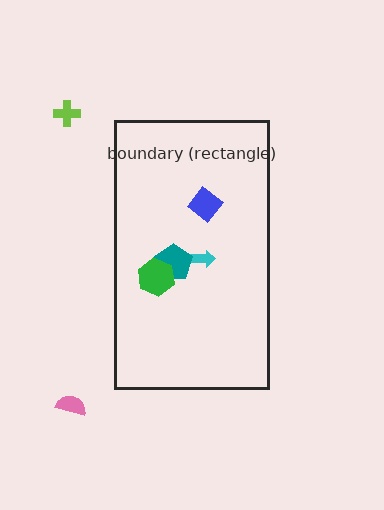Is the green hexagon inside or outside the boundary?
Inside.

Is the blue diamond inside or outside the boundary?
Inside.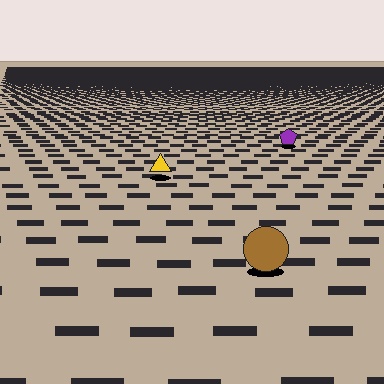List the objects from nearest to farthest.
From nearest to farthest: the brown circle, the yellow triangle, the purple pentagon.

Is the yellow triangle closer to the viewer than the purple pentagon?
Yes. The yellow triangle is closer — you can tell from the texture gradient: the ground texture is coarser near it.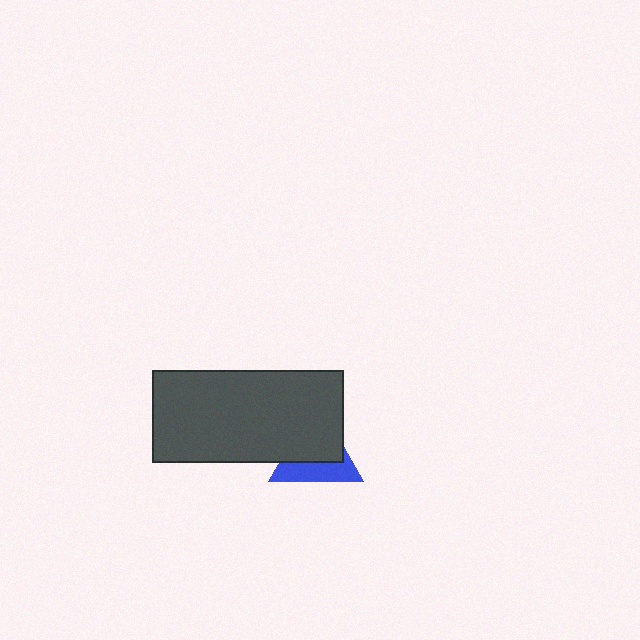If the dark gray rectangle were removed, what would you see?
You would see the complete blue triangle.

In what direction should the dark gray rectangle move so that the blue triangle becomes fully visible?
The dark gray rectangle should move toward the upper-left. That is the shortest direction to clear the overlap and leave the blue triangle fully visible.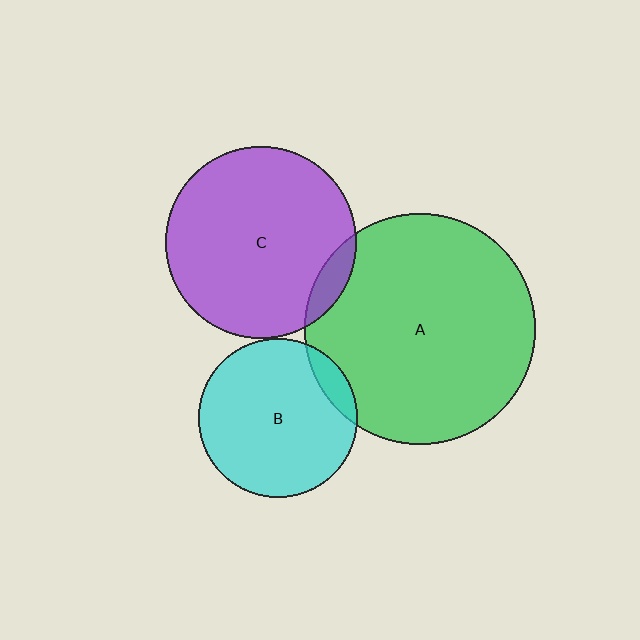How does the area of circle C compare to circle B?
Approximately 1.5 times.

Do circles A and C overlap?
Yes.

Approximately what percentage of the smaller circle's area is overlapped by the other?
Approximately 10%.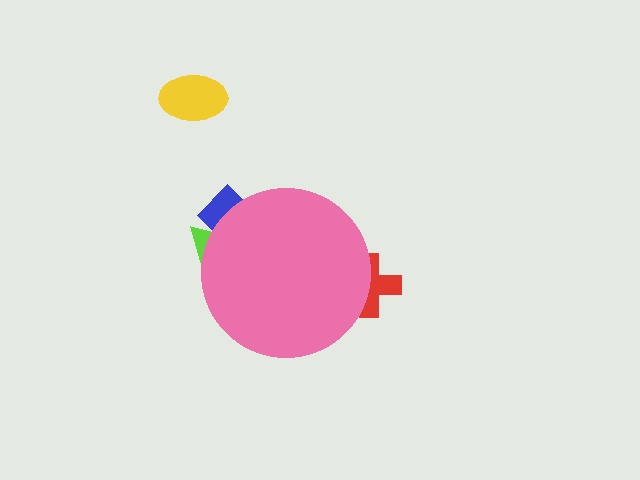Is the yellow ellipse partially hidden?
No, the yellow ellipse is fully visible.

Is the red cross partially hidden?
Yes, the red cross is partially hidden behind the pink circle.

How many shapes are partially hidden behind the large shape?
3 shapes are partially hidden.